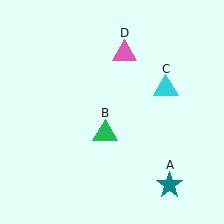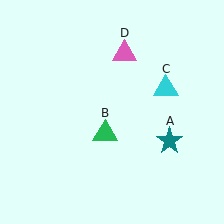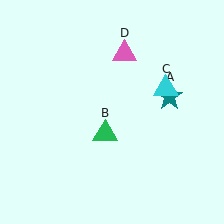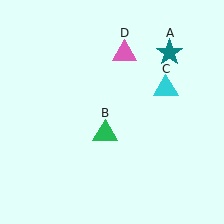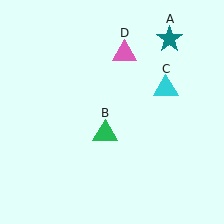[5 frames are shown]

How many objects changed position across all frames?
1 object changed position: teal star (object A).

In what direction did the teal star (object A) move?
The teal star (object A) moved up.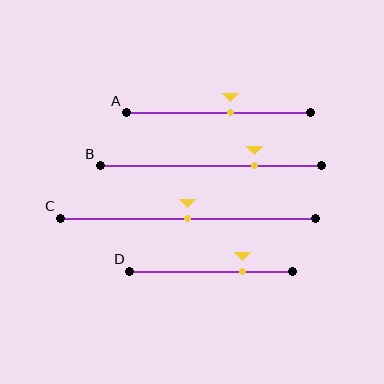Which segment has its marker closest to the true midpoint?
Segment C has its marker closest to the true midpoint.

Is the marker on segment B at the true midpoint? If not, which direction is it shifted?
No, the marker on segment B is shifted to the right by about 20% of the segment length.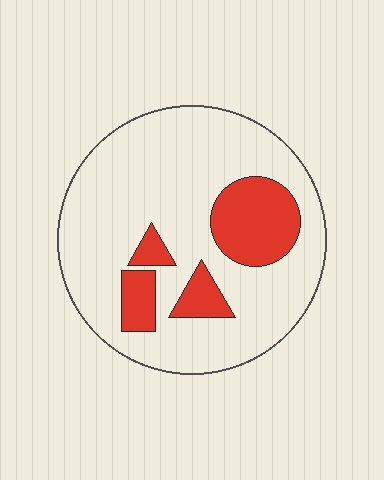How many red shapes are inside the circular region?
4.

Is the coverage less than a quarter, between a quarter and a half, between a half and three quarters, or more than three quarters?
Less than a quarter.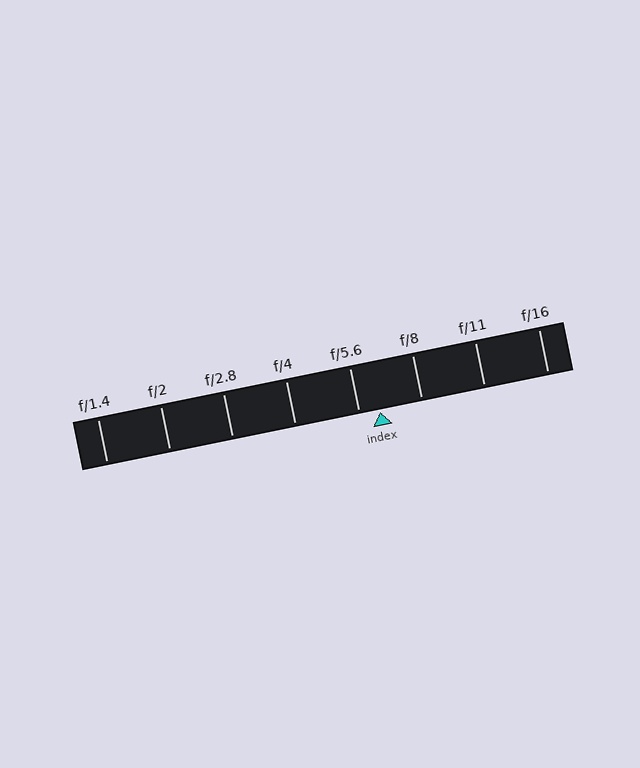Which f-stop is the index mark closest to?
The index mark is closest to f/5.6.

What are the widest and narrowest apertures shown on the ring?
The widest aperture shown is f/1.4 and the narrowest is f/16.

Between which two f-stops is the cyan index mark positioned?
The index mark is between f/5.6 and f/8.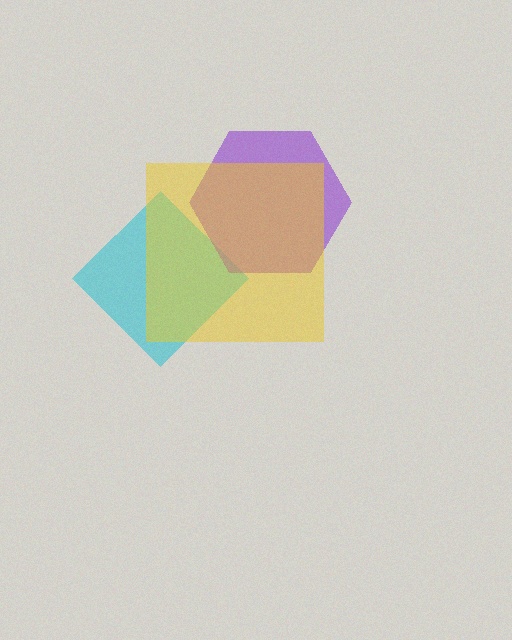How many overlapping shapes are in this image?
There are 3 overlapping shapes in the image.